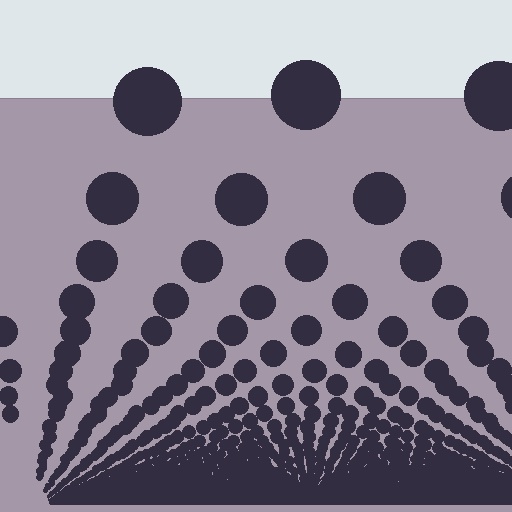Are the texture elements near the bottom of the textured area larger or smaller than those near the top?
Smaller. The gradient is inverted — elements near the bottom are smaller and denser.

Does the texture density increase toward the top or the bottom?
Density increases toward the bottom.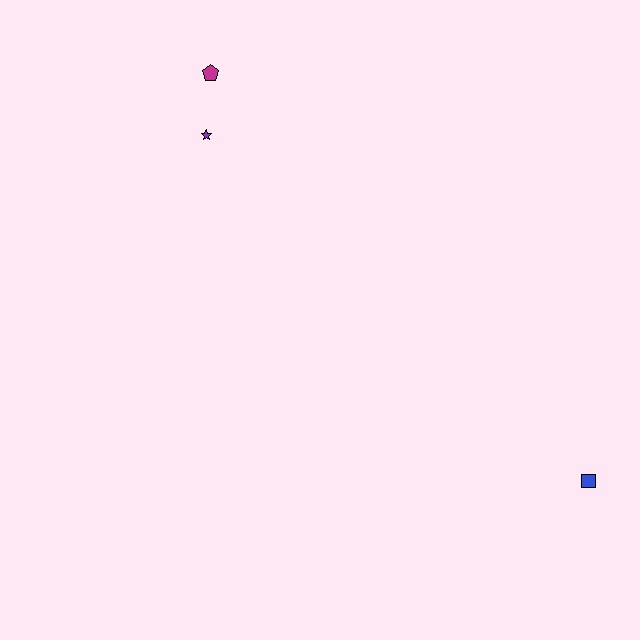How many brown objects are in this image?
There are no brown objects.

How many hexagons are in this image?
There are no hexagons.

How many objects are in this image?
There are 3 objects.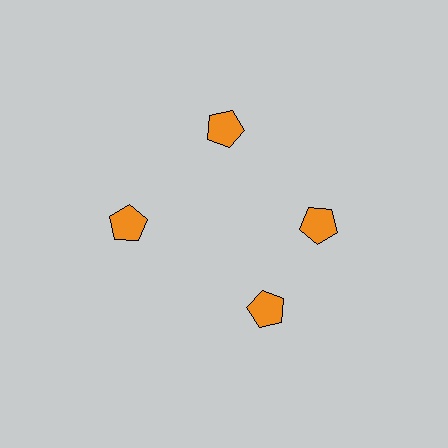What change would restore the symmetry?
The symmetry would be restored by rotating it back into even spacing with its neighbors so that all 4 pentagons sit at equal angles and equal distance from the center.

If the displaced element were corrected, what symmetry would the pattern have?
It would have 4-fold rotational symmetry — the pattern would map onto itself every 90 degrees.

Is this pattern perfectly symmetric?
No. The 4 orange pentagons are arranged in a ring, but one element near the 6 o'clock position is rotated out of alignment along the ring, breaking the 4-fold rotational symmetry.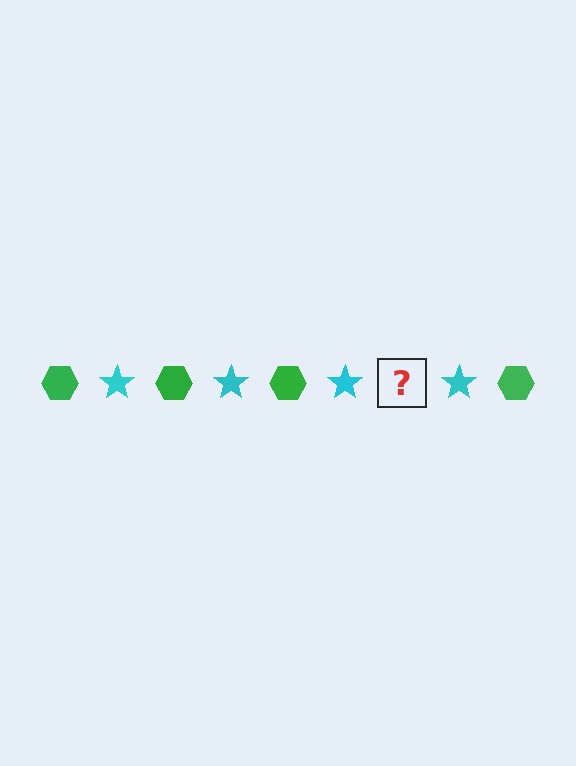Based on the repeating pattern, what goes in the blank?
The blank should be a green hexagon.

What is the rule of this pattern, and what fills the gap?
The rule is that the pattern alternates between green hexagon and cyan star. The gap should be filled with a green hexagon.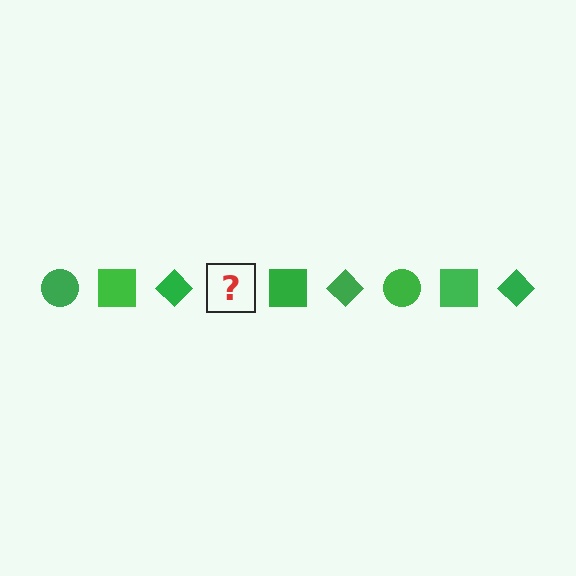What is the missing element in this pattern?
The missing element is a green circle.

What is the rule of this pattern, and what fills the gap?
The rule is that the pattern cycles through circle, square, diamond shapes in green. The gap should be filled with a green circle.